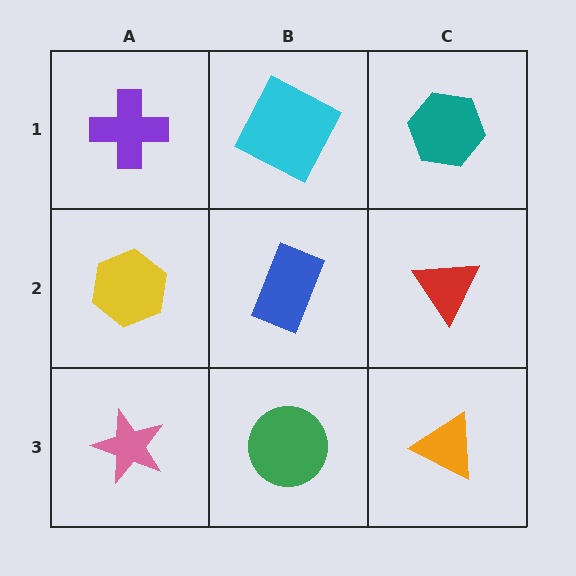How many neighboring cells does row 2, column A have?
3.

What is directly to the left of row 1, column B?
A purple cross.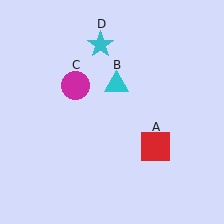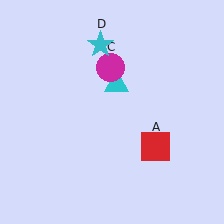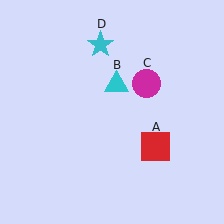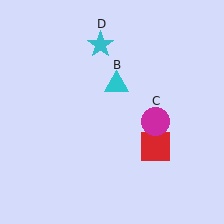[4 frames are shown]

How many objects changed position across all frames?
1 object changed position: magenta circle (object C).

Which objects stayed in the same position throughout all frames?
Red square (object A) and cyan triangle (object B) and cyan star (object D) remained stationary.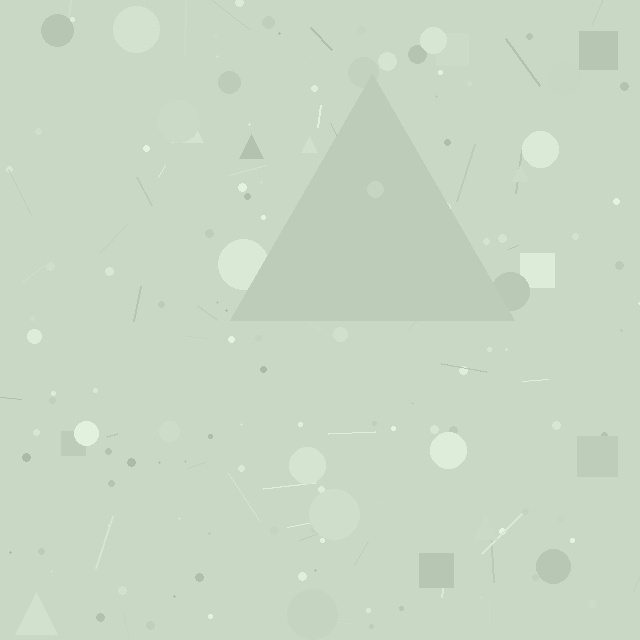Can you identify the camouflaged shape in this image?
The camouflaged shape is a triangle.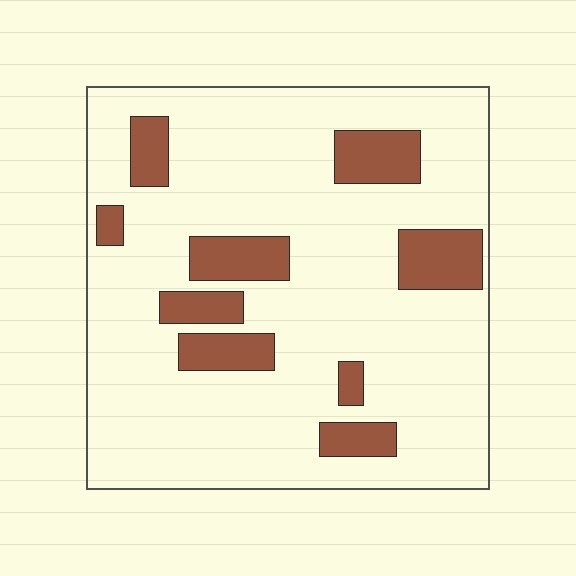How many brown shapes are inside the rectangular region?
9.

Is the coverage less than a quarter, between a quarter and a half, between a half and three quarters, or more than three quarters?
Less than a quarter.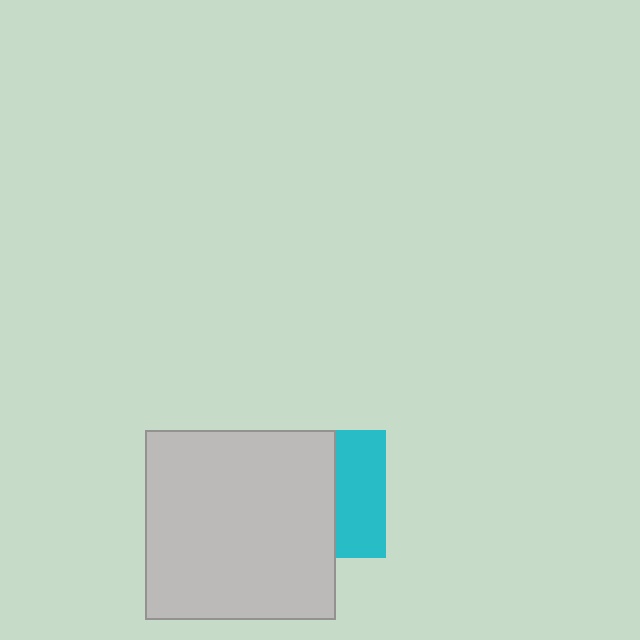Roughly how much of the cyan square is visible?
A small part of it is visible (roughly 40%).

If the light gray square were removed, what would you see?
You would see the complete cyan square.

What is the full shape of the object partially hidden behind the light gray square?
The partially hidden object is a cyan square.